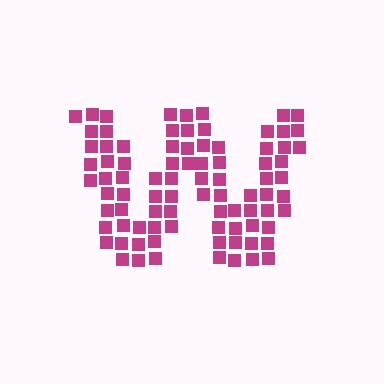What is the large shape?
The large shape is the letter W.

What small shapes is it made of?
It is made of small squares.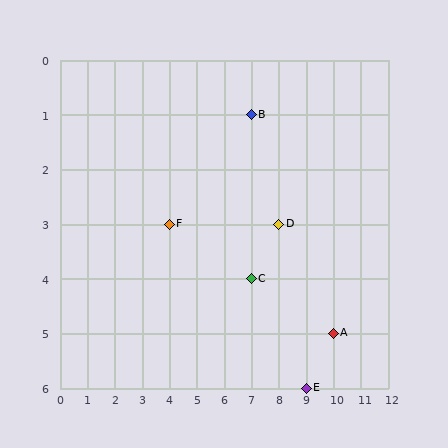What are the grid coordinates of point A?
Point A is at grid coordinates (10, 5).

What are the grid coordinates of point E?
Point E is at grid coordinates (9, 6).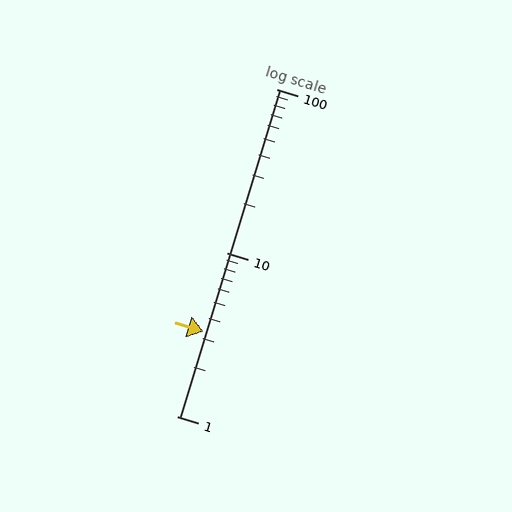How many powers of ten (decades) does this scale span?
The scale spans 2 decades, from 1 to 100.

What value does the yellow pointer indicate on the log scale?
The pointer indicates approximately 3.3.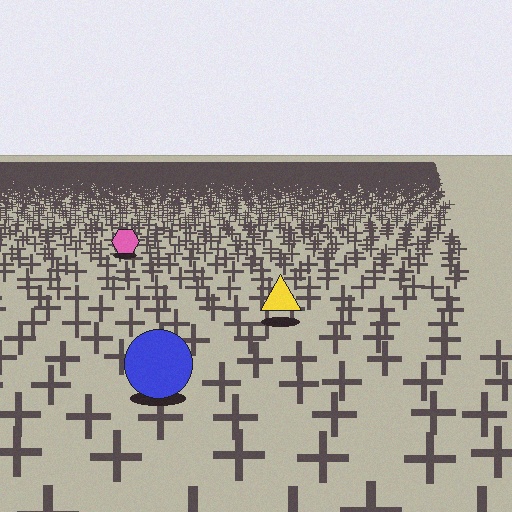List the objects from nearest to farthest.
From nearest to farthest: the blue circle, the yellow triangle, the pink hexagon.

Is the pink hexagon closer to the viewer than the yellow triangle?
No. The yellow triangle is closer — you can tell from the texture gradient: the ground texture is coarser near it.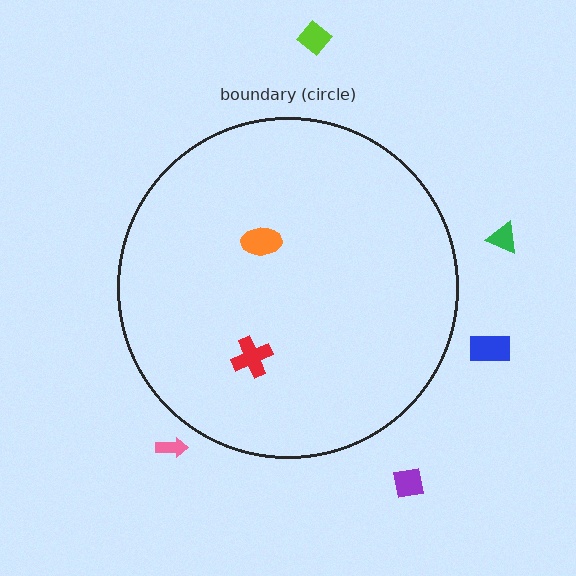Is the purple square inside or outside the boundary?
Outside.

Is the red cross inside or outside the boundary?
Inside.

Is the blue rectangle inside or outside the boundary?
Outside.